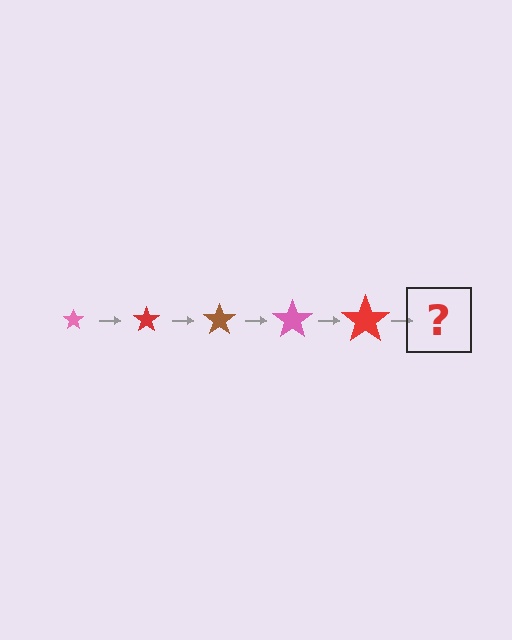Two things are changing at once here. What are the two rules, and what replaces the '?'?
The two rules are that the star grows larger each step and the color cycles through pink, red, and brown. The '?' should be a brown star, larger than the previous one.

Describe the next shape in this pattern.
It should be a brown star, larger than the previous one.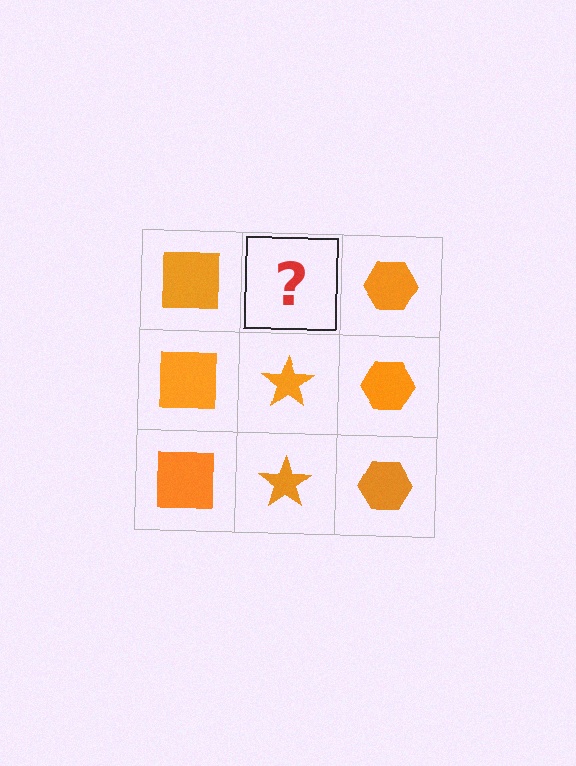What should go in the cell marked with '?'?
The missing cell should contain an orange star.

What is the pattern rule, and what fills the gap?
The rule is that each column has a consistent shape. The gap should be filled with an orange star.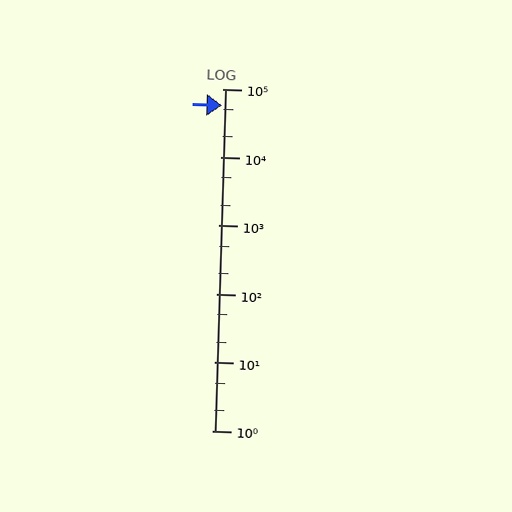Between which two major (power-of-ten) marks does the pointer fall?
The pointer is between 10000 and 100000.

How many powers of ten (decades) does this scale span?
The scale spans 5 decades, from 1 to 100000.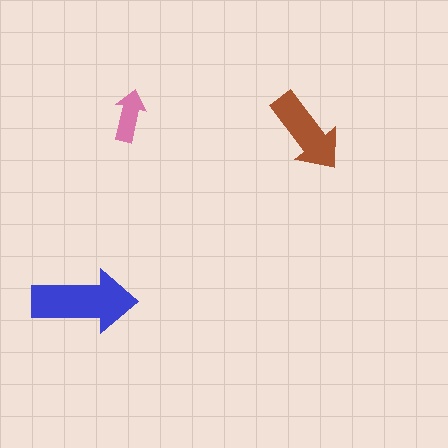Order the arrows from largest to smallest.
the blue one, the brown one, the pink one.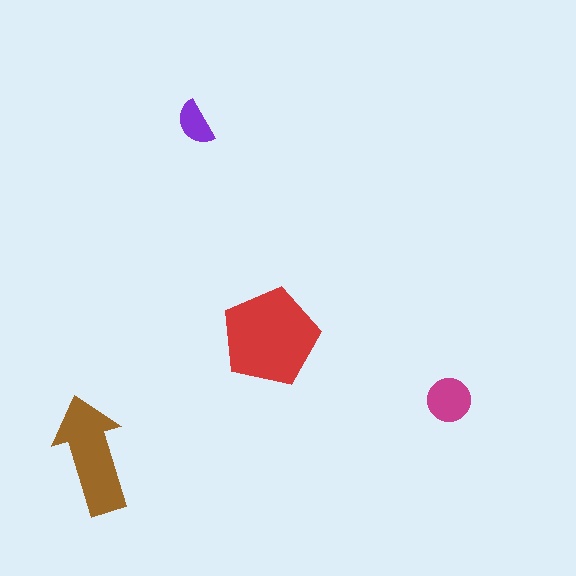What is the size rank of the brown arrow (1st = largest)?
2nd.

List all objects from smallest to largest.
The purple semicircle, the magenta circle, the brown arrow, the red pentagon.